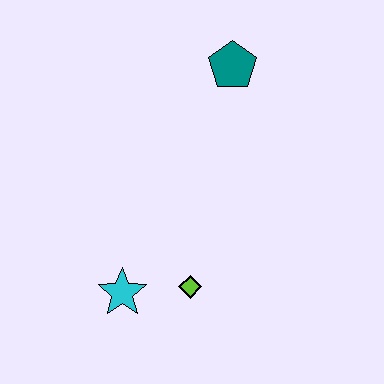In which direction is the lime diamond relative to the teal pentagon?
The lime diamond is below the teal pentagon.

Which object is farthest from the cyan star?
The teal pentagon is farthest from the cyan star.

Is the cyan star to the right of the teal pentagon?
No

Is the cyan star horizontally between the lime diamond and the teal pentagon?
No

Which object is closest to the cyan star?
The lime diamond is closest to the cyan star.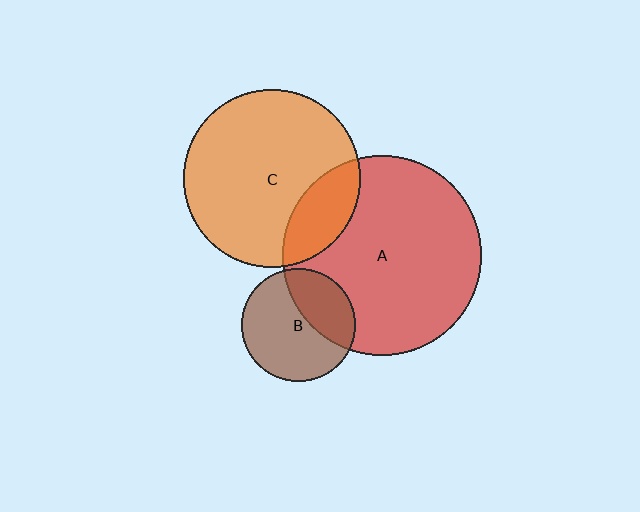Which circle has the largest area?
Circle A (red).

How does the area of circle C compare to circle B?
Approximately 2.4 times.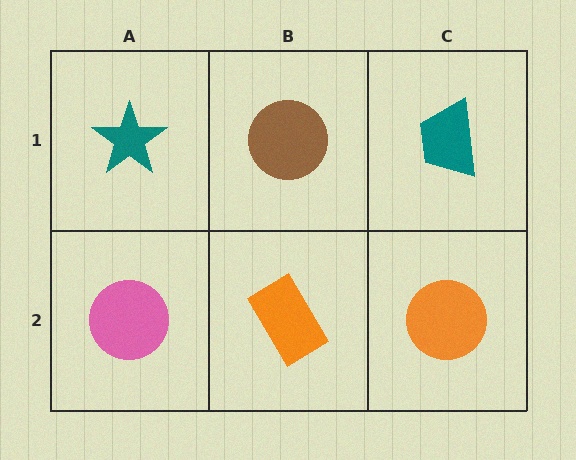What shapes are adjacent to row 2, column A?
A teal star (row 1, column A), an orange rectangle (row 2, column B).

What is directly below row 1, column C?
An orange circle.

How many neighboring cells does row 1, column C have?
2.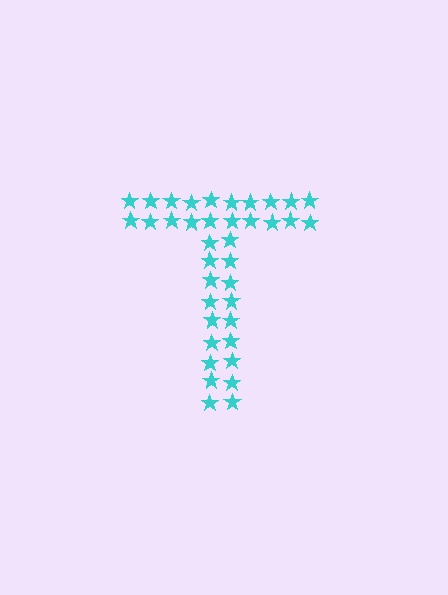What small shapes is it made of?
It is made of small stars.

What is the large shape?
The large shape is the letter T.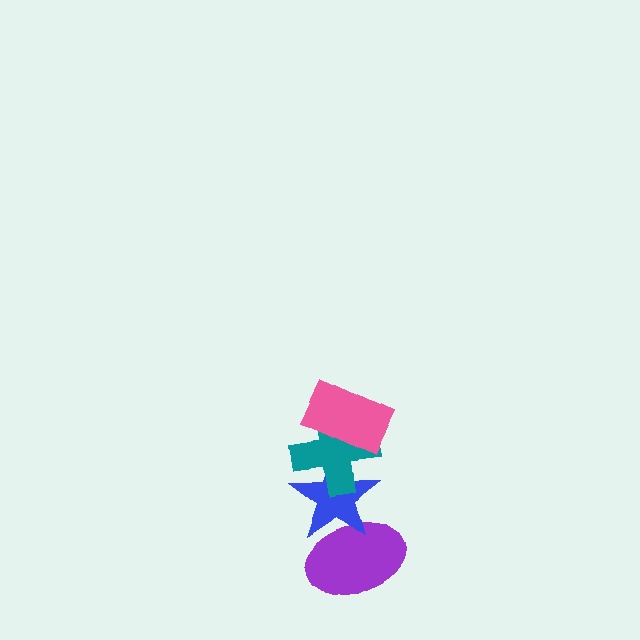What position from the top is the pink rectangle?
The pink rectangle is 1st from the top.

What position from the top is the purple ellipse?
The purple ellipse is 4th from the top.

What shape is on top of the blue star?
The teal cross is on top of the blue star.